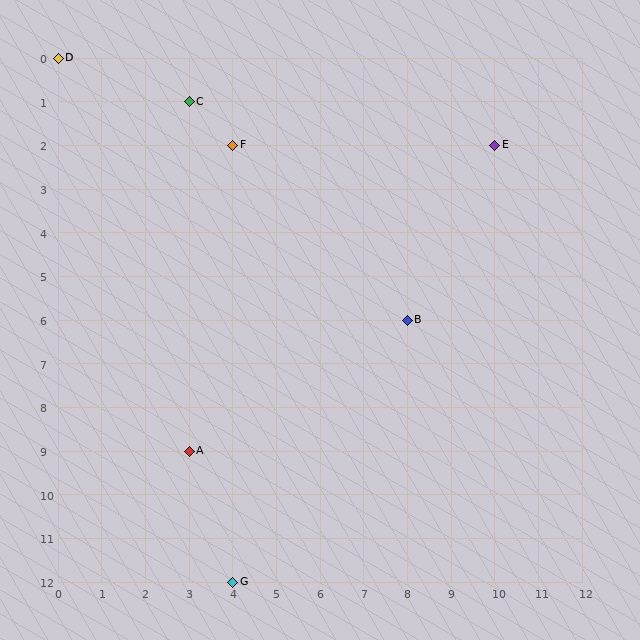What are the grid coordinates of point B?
Point B is at grid coordinates (8, 6).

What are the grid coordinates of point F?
Point F is at grid coordinates (4, 2).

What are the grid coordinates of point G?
Point G is at grid coordinates (4, 12).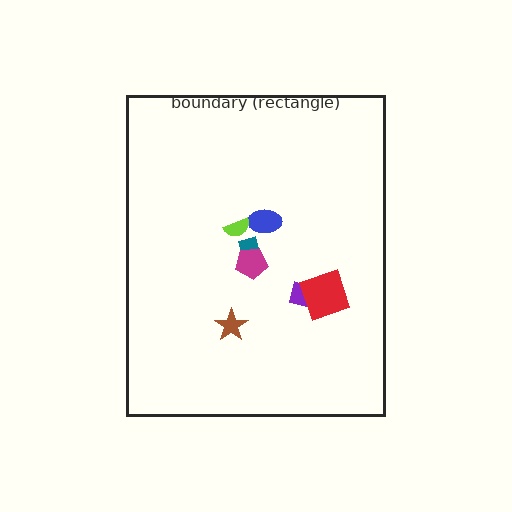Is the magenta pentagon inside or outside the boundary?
Inside.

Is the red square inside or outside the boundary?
Inside.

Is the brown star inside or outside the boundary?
Inside.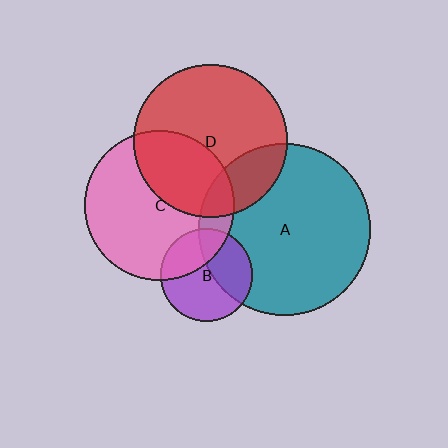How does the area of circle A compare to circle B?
Approximately 3.4 times.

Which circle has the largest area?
Circle A (teal).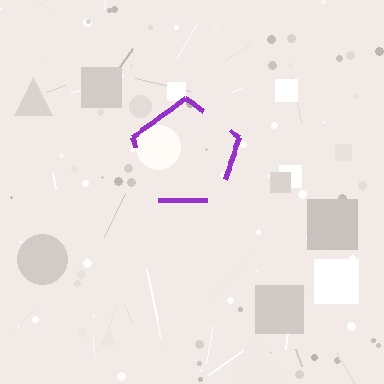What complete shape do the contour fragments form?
The contour fragments form a pentagon.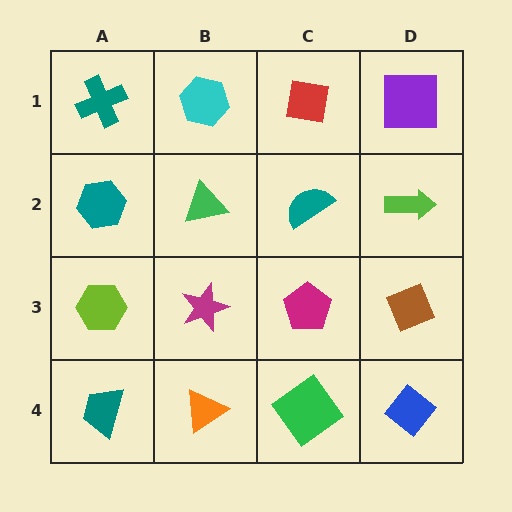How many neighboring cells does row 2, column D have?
3.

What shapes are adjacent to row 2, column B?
A cyan hexagon (row 1, column B), a magenta star (row 3, column B), a teal hexagon (row 2, column A), a teal semicircle (row 2, column C).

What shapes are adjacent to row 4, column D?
A brown diamond (row 3, column D), a green diamond (row 4, column C).